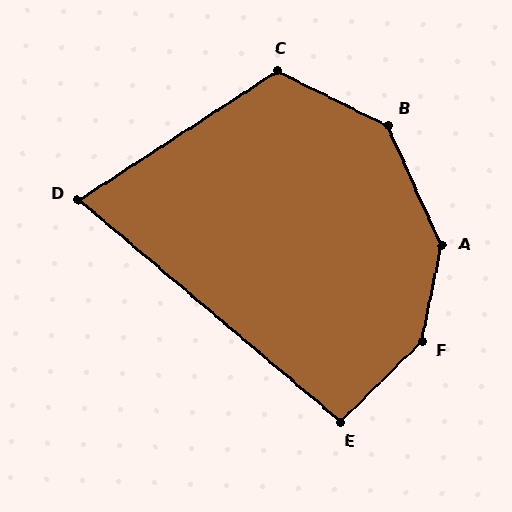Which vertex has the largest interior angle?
F, at approximately 147 degrees.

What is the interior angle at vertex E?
Approximately 95 degrees (approximately right).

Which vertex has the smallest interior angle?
D, at approximately 73 degrees.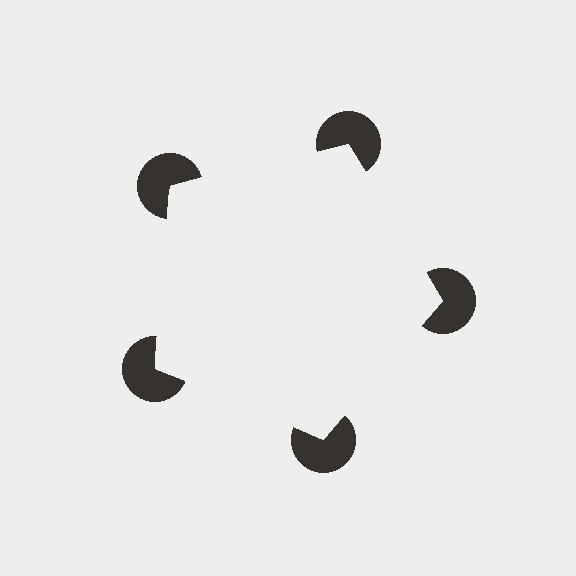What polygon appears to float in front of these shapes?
An illusory pentagon — its edges are inferred from the aligned wedge cuts in the pac-man discs, not physically drawn.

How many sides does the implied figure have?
5 sides.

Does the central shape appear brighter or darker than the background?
It typically appears slightly brighter than the background, even though no actual brightness change is drawn.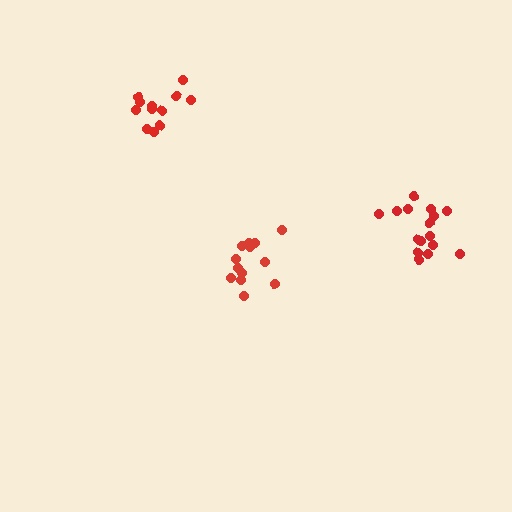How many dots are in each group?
Group 1: 12 dots, Group 2: 16 dots, Group 3: 13 dots (41 total).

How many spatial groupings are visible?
There are 3 spatial groupings.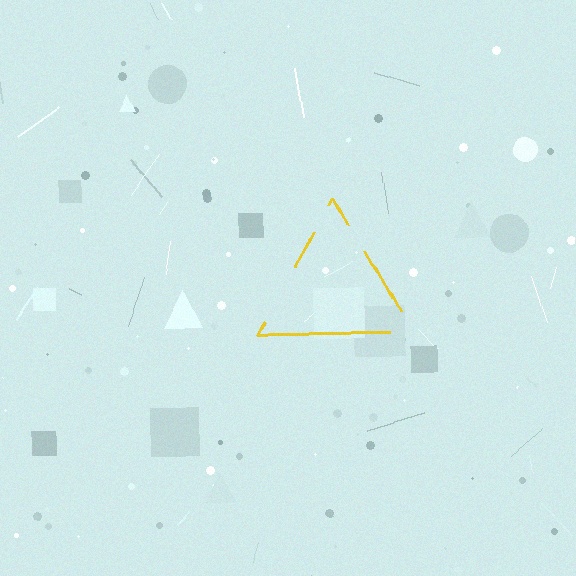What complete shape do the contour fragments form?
The contour fragments form a triangle.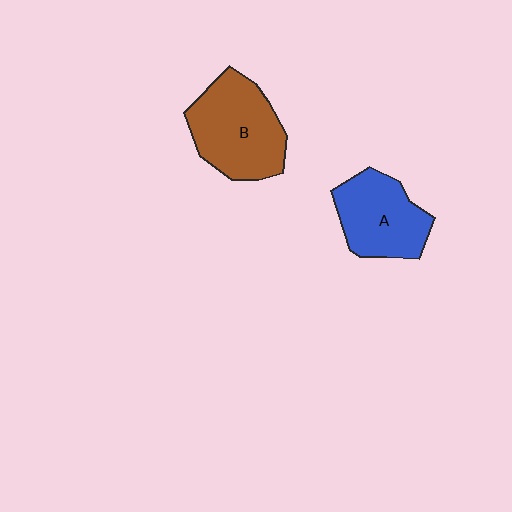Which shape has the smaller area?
Shape A (blue).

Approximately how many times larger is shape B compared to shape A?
Approximately 1.2 times.